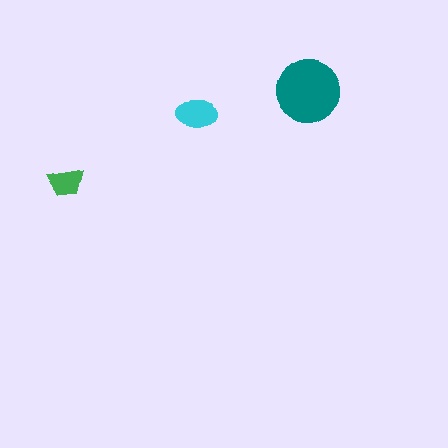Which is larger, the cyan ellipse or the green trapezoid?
The cyan ellipse.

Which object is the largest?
The teal circle.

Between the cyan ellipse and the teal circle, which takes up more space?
The teal circle.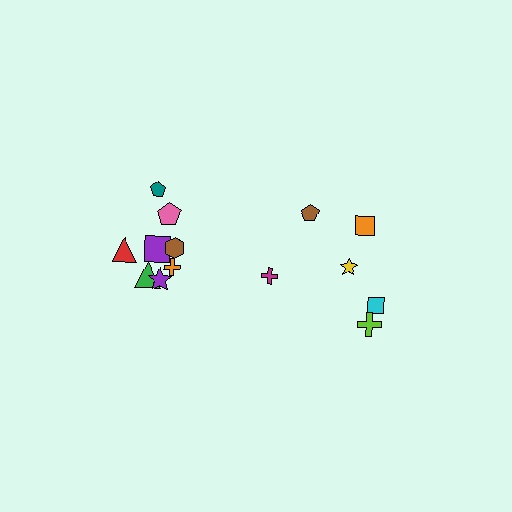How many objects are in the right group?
There are 6 objects.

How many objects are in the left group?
There are 8 objects.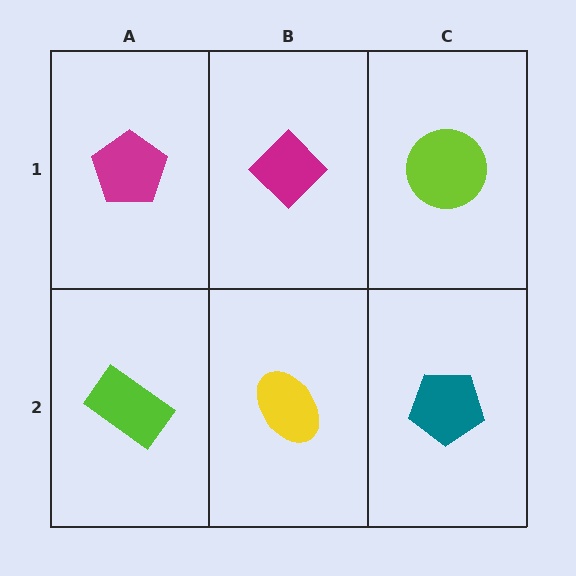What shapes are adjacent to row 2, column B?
A magenta diamond (row 1, column B), a lime rectangle (row 2, column A), a teal pentagon (row 2, column C).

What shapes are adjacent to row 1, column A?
A lime rectangle (row 2, column A), a magenta diamond (row 1, column B).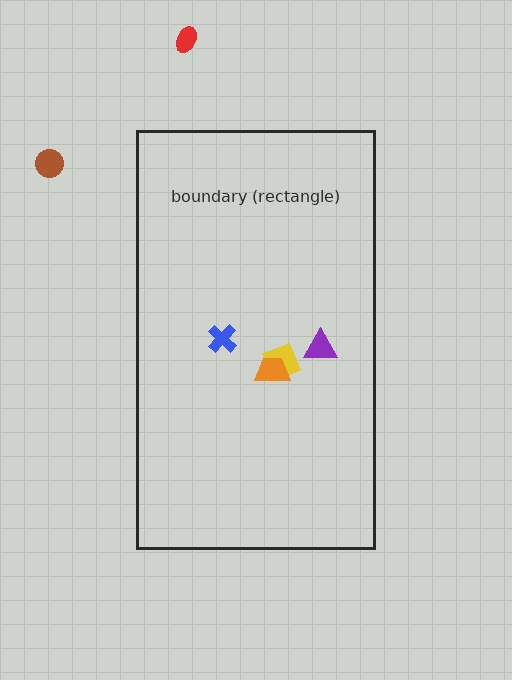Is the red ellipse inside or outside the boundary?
Outside.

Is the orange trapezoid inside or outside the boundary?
Inside.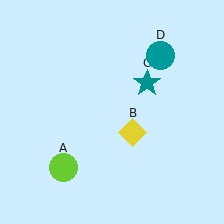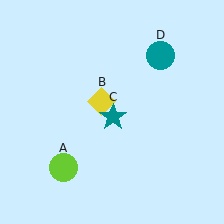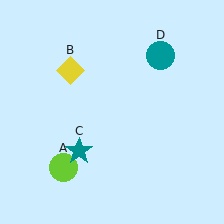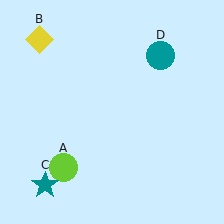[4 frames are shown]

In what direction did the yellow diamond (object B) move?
The yellow diamond (object B) moved up and to the left.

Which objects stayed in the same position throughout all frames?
Lime circle (object A) and teal circle (object D) remained stationary.